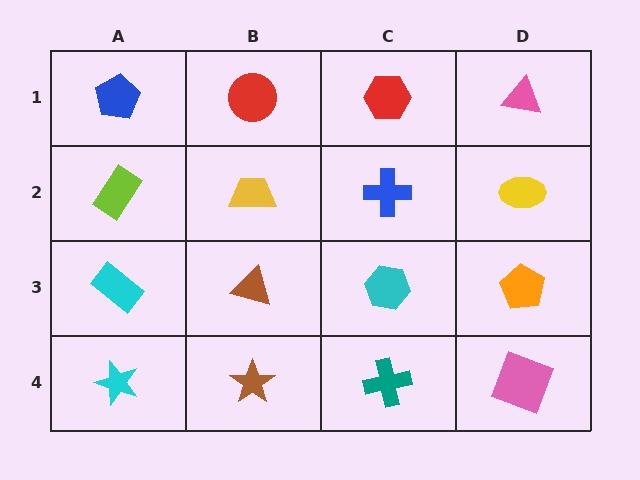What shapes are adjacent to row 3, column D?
A yellow ellipse (row 2, column D), a pink square (row 4, column D), a cyan hexagon (row 3, column C).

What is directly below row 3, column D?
A pink square.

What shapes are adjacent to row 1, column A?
A lime rectangle (row 2, column A), a red circle (row 1, column B).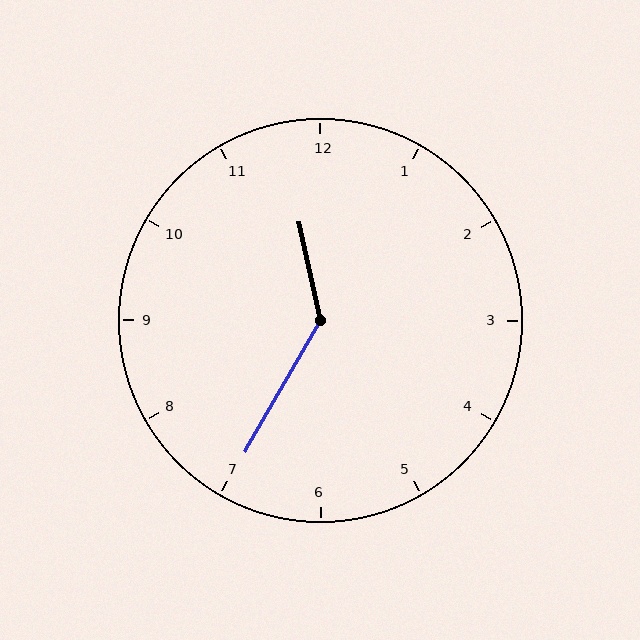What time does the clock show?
11:35.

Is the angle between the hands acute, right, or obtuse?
It is obtuse.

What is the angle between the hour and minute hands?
Approximately 138 degrees.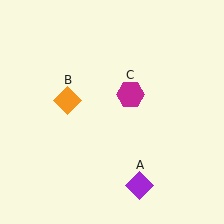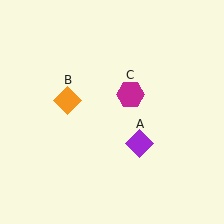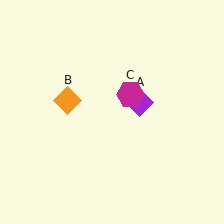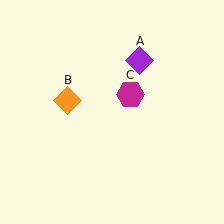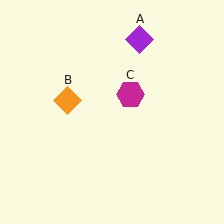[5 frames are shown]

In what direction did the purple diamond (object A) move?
The purple diamond (object A) moved up.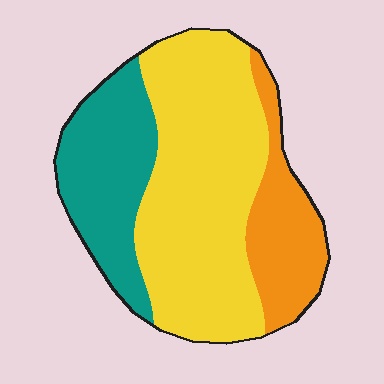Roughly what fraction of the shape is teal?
Teal takes up about one quarter (1/4) of the shape.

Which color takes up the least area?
Orange, at roughly 20%.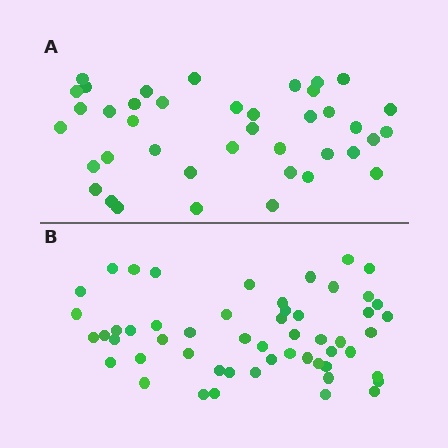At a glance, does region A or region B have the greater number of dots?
Region B (the bottom region) has more dots.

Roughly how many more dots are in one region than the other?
Region B has approximately 15 more dots than region A.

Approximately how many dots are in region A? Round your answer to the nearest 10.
About 40 dots.